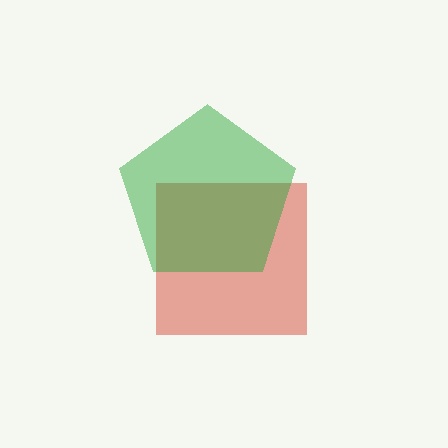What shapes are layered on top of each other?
The layered shapes are: a red square, a green pentagon.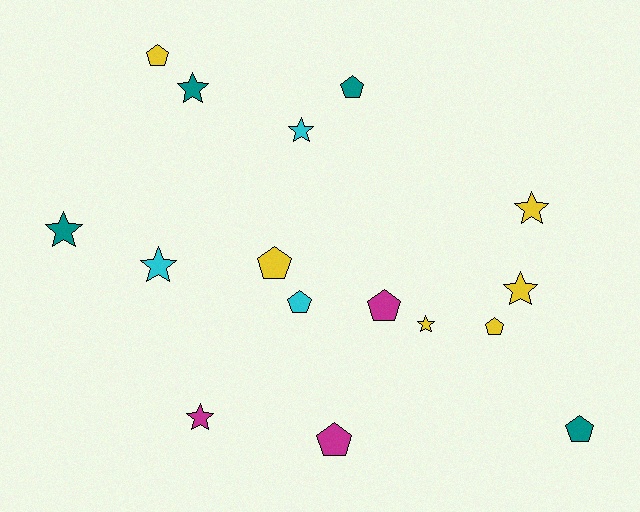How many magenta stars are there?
There is 1 magenta star.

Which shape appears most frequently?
Pentagon, with 8 objects.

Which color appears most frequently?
Yellow, with 6 objects.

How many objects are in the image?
There are 16 objects.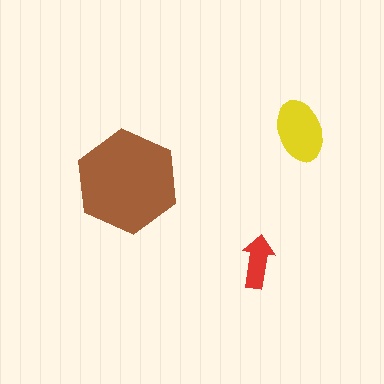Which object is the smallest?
The red arrow.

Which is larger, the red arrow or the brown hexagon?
The brown hexagon.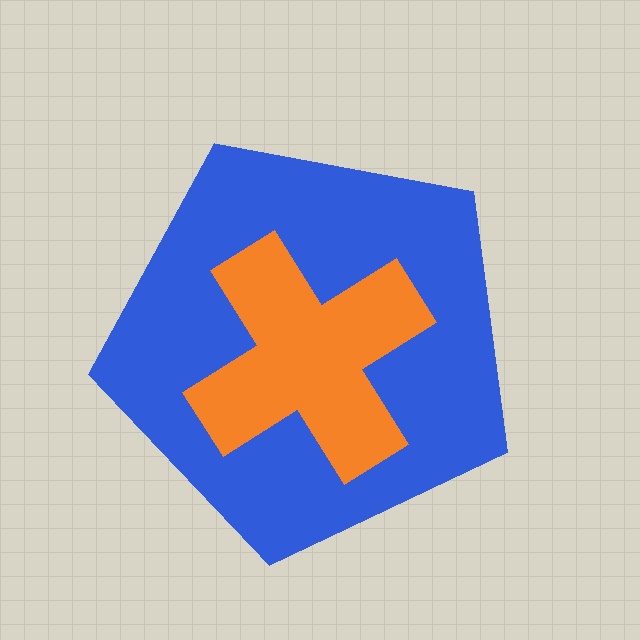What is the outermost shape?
The blue pentagon.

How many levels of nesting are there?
2.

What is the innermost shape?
The orange cross.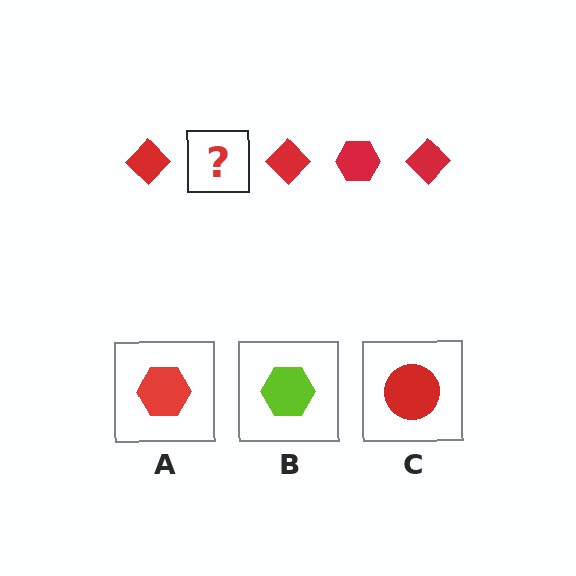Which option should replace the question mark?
Option A.